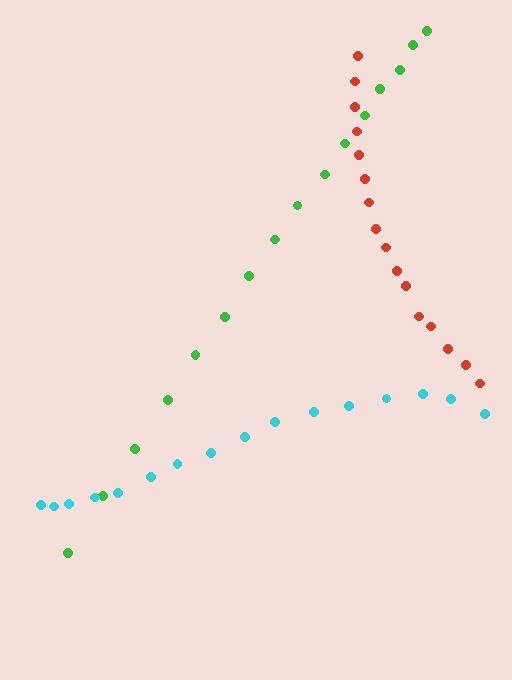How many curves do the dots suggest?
There are 3 distinct paths.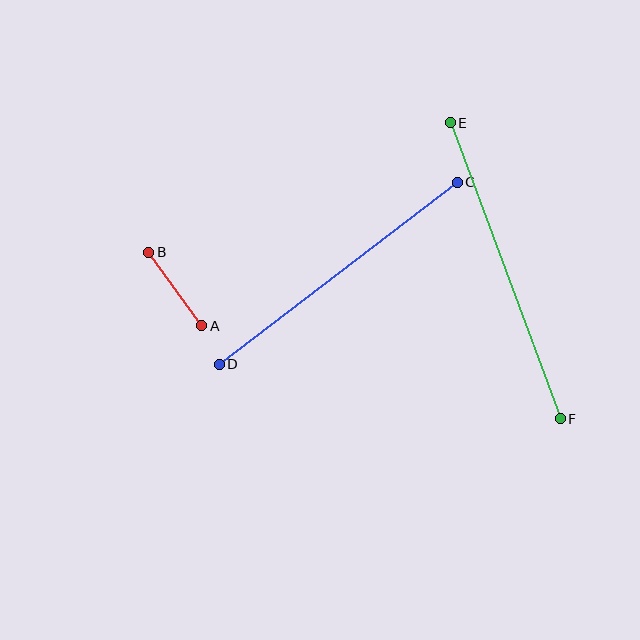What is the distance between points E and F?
The distance is approximately 316 pixels.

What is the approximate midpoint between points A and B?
The midpoint is at approximately (175, 289) pixels.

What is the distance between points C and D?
The distance is approximately 299 pixels.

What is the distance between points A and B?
The distance is approximately 91 pixels.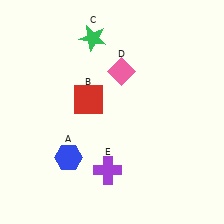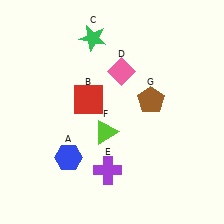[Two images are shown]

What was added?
A lime triangle (F), a brown pentagon (G) were added in Image 2.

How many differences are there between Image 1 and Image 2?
There are 2 differences between the two images.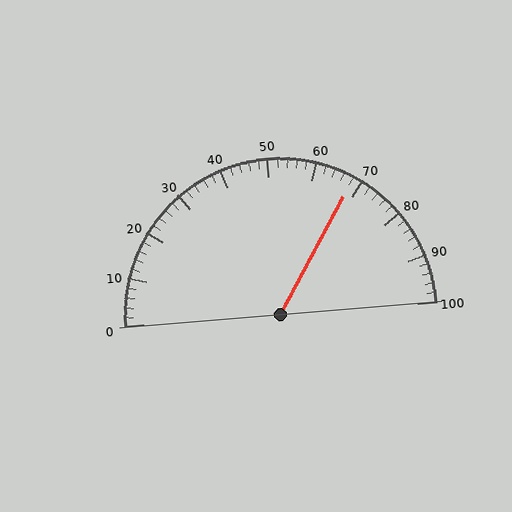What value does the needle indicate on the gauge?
The needle indicates approximately 68.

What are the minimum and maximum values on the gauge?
The gauge ranges from 0 to 100.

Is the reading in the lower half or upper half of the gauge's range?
The reading is in the upper half of the range (0 to 100).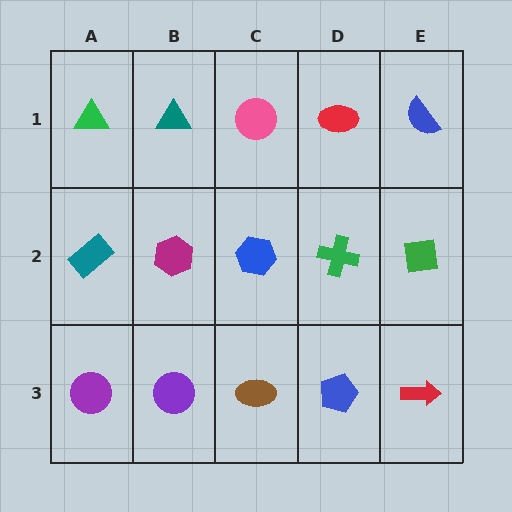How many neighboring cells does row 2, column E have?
3.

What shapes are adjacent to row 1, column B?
A magenta hexagon (row 2, column B), a green triangle (row 1, column A), a pink circle (row 1, column C).